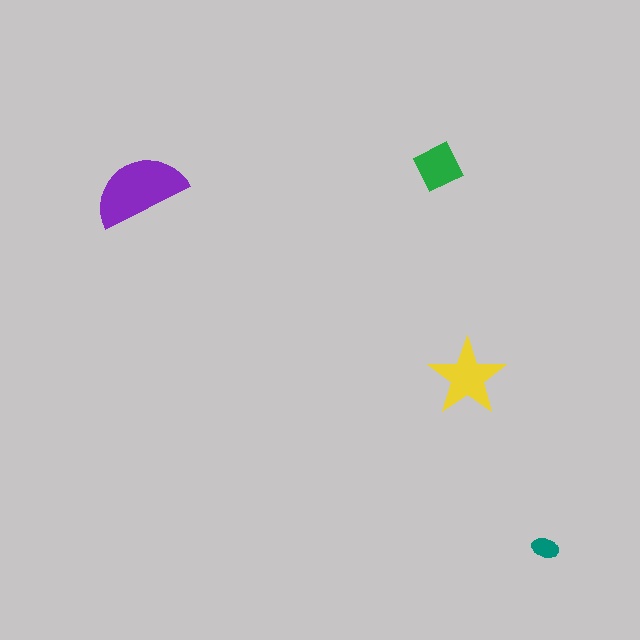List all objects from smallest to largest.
The teal ellipse, the green square, the yellow star, the purple semicircle.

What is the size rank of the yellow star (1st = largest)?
2nd.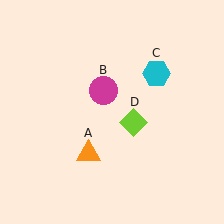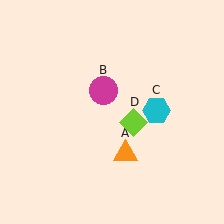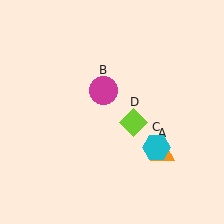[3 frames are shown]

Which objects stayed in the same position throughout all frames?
Magenta circle (object B) and lime diamond (object D) remained stationary.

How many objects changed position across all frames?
2 objects changed position: orange triangle (object A), cyan hexagon (object C).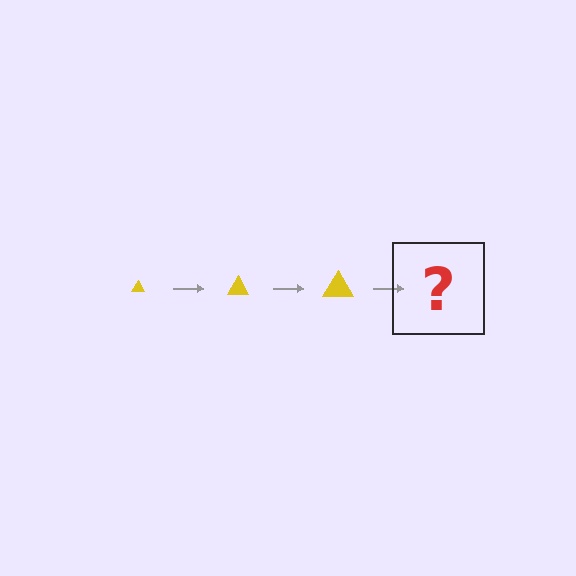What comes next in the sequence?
The next element should be a yellow triangle, larger than the previous one.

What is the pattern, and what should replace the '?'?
The pattern is that the triangle gets progressively larger each step. The '?' should be a yellow triangle, larger than the previous one.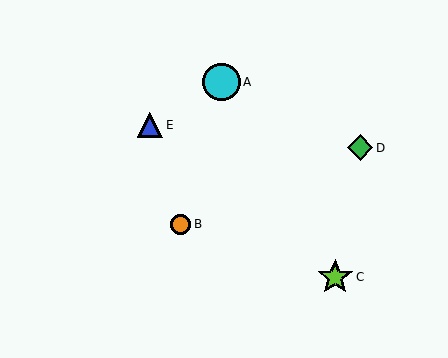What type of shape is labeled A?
Shape A is a cyan circle.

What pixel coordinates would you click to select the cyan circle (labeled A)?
Click at (221, 82) to select the cyan circle A.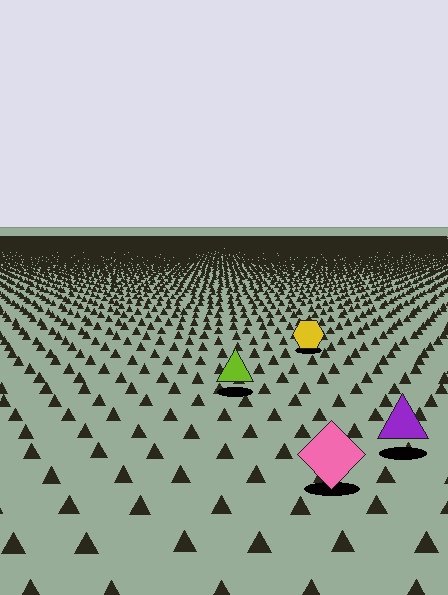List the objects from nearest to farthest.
From nearest to farthest: the pink diamond, the purple triangle, the lime triangle, the yellow hexagon.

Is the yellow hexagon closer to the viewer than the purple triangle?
No. The purple triangle is closer — you can tell from the texture gradient: the ground texture is coarser near it.